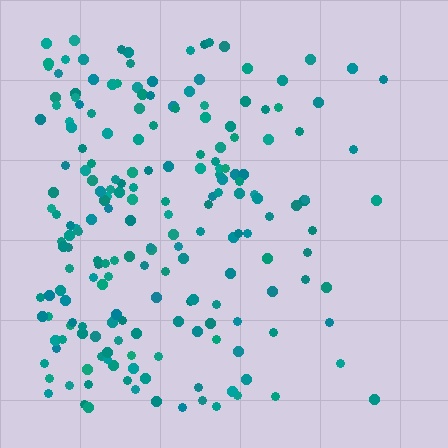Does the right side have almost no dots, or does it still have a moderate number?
Still a moderate number, just noticeably fewer than the left.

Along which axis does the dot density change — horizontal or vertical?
Horizontal.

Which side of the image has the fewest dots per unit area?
The right.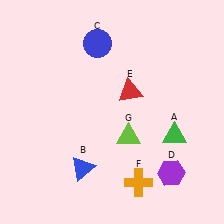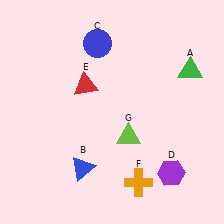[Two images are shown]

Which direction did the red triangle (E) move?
The red triangle (E) moved left.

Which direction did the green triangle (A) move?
The green triangle (A) moved up.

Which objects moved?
The objects that moved are: the green triangle (A), the red triangle (E).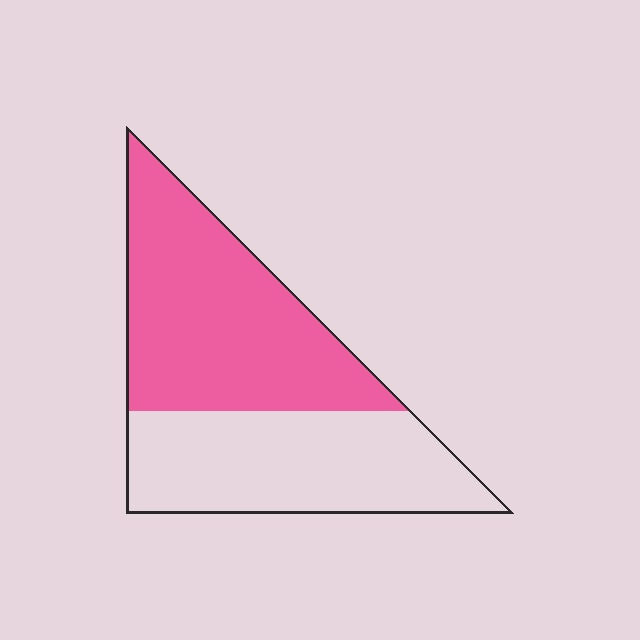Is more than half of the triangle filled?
Yes.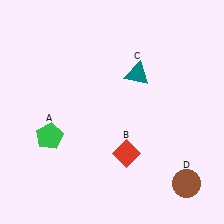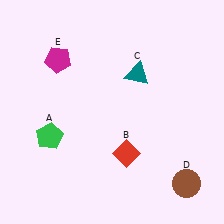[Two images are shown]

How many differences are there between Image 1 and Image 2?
There is 1 difference between the two images.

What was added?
A magenta pentagon (E) was added in Image 2.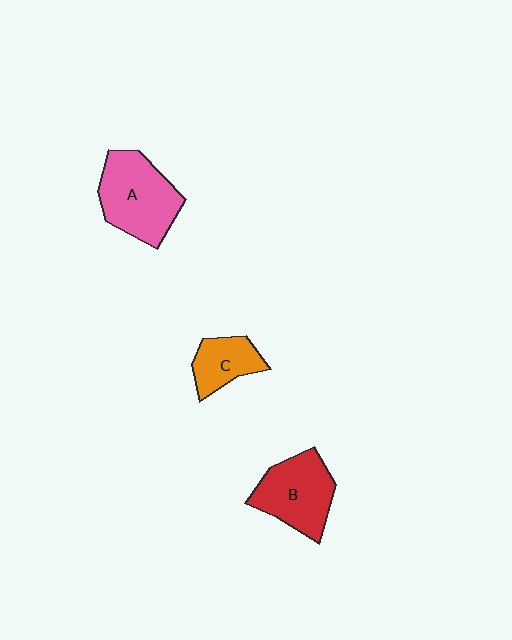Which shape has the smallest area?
Shape C (orange).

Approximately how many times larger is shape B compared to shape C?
Approximately 1.6 times.